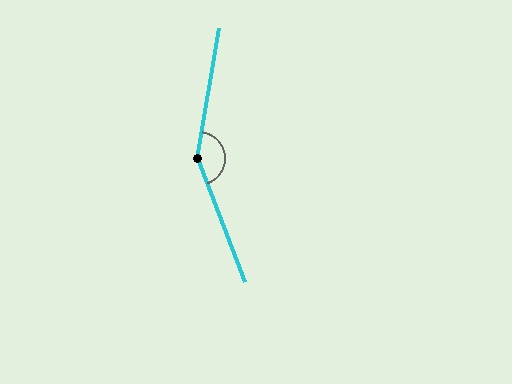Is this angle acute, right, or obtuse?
It is obtuse.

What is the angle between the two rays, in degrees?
Approximately 150 degrees.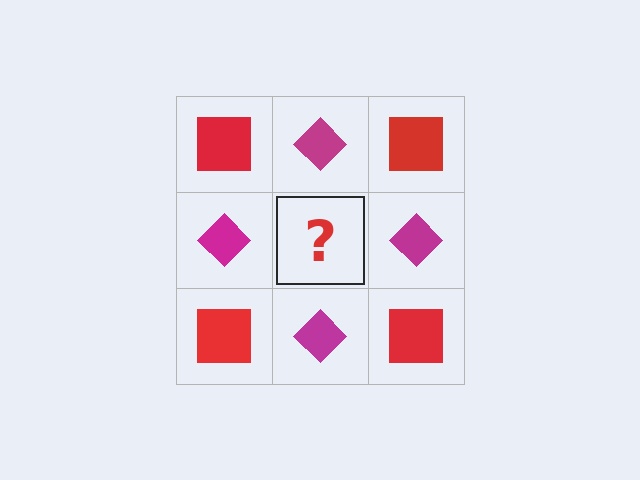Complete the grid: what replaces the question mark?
The question mark should be replaced with a red square.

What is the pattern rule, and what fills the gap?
The rule is that it alternates red square and magenta diamond in a checkerboard pattern. The gap should be filled with a red square.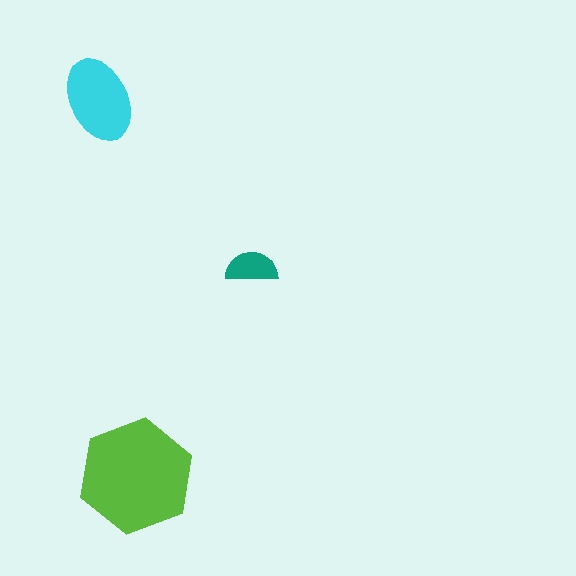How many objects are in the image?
There are 3 objects in the image.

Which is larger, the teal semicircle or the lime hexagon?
The lime hexagon.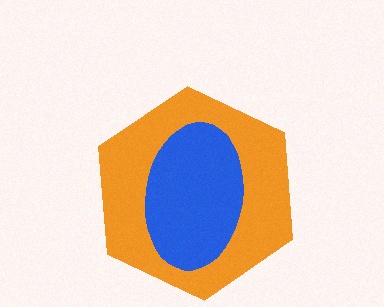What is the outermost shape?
The orange hexagon.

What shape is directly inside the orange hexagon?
The blue ellipse.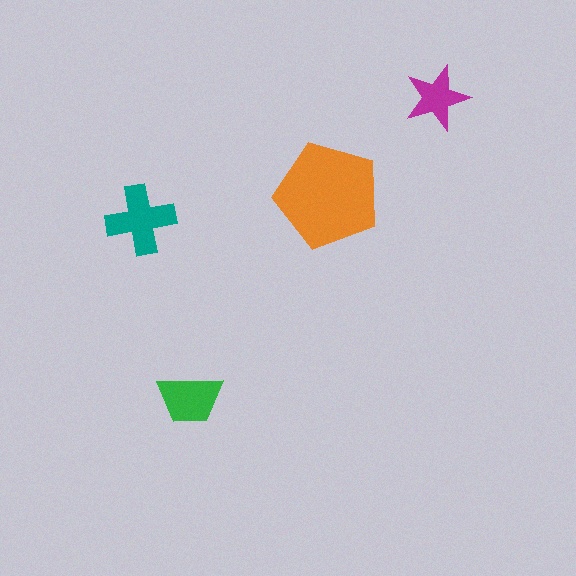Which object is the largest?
The orange pentagon.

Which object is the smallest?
The magenta star.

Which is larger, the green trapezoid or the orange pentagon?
The orange pentagon.